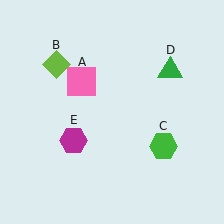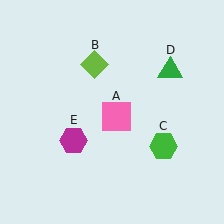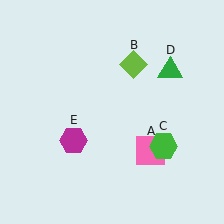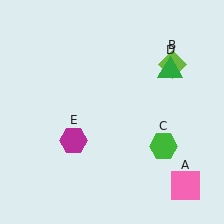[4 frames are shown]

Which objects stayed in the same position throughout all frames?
Green hexagon (object C) and green triangle (object D) and magenta hexagon (object E) remained stationary.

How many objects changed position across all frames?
2 objects changed position: pink square (object A), lime diamond (object B).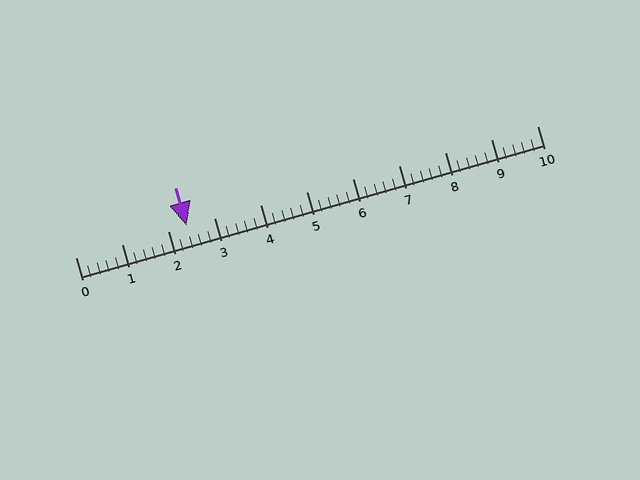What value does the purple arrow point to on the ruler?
The purple arrow points to approximately 2.4.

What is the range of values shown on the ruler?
The ruler shows values from 0 to 10.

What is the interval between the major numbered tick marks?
The major tick marks are spaced 1 units apart.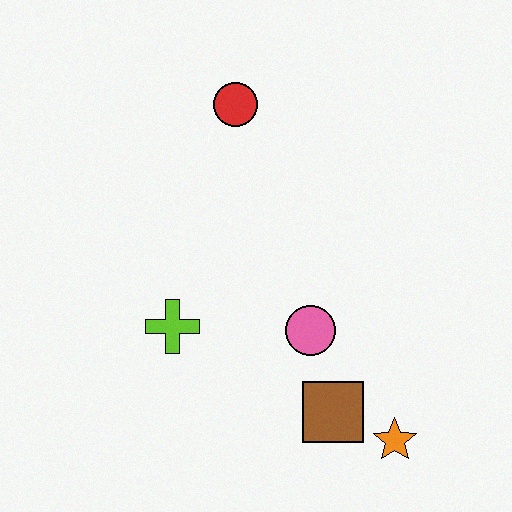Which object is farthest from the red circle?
The orange star is farthest from the red circle.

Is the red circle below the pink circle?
No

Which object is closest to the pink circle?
The brown square is closest to the pink circle.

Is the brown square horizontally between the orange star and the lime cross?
Yes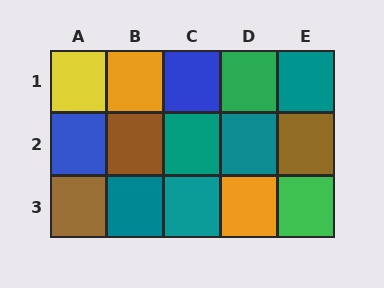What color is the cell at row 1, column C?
Blue.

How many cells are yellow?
1 cell is yellow.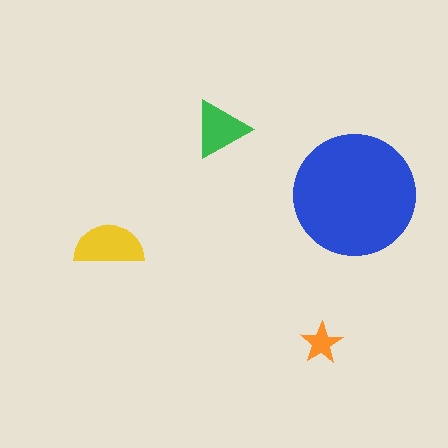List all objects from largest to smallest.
The blue circle, the yellow semicircle, the green triangle, the orange star.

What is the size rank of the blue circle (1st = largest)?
1st.